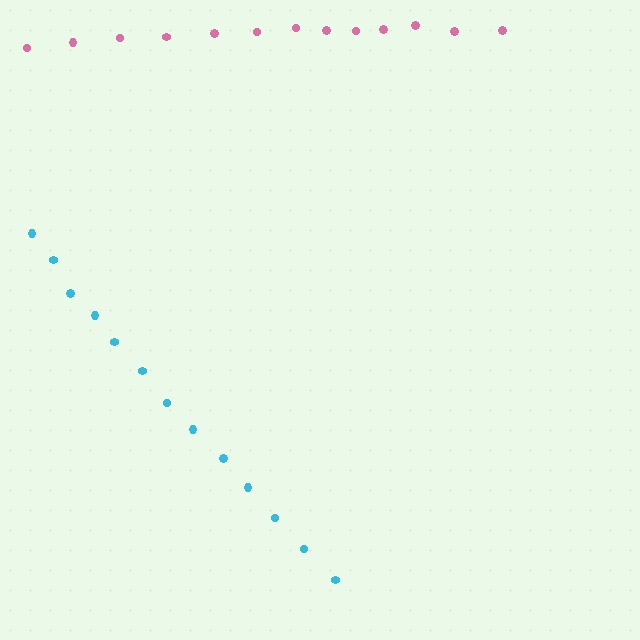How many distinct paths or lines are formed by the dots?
There are 2 distinct paths.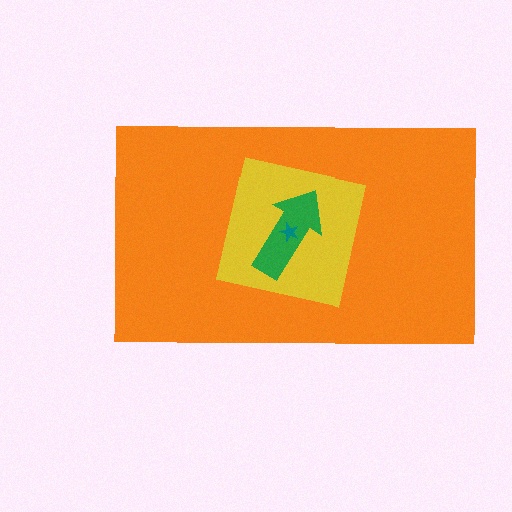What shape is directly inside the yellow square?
The green arrow.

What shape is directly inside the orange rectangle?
The yellow square.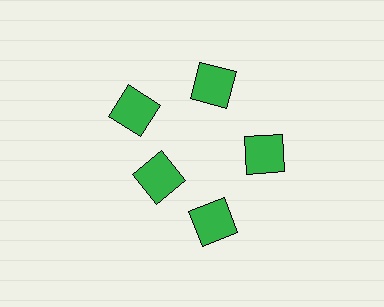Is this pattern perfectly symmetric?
No. The 5 green squares are arranged in a ring, but one element near the 8 o'clock position is pulled inward toward the center, breaking the 5-fold rotational symmetry.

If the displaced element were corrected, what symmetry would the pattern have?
It would have 5-fold rotational symmetry — the pattern would map onto itself every 72 degrees.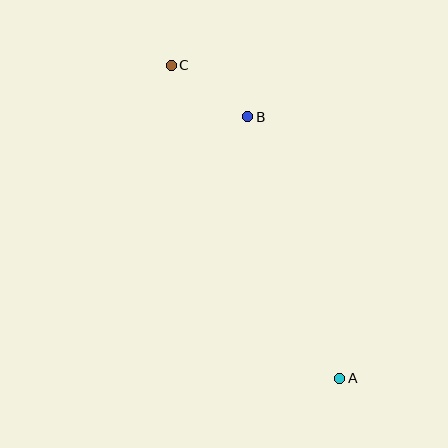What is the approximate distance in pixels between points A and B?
The distance between A and B is approximately 278 pixels.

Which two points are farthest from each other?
Points A and C are farthest from each other.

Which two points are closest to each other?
Points B and C are closest to each other.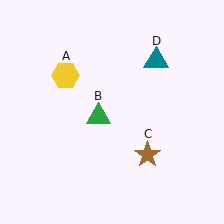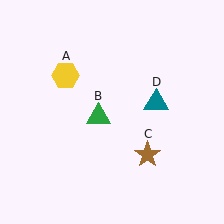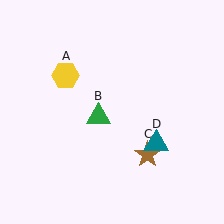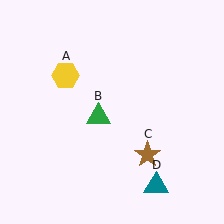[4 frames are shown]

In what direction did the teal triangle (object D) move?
The teal triangle (object D) moved down.